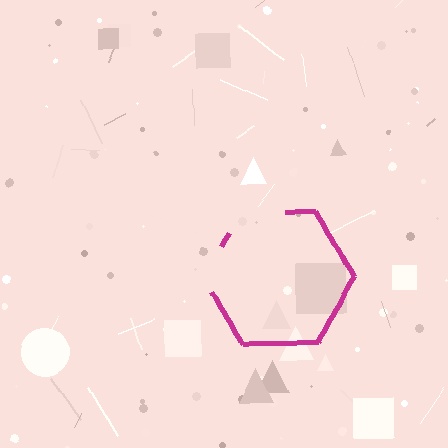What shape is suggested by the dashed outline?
The dashed outline suggests a hexagon.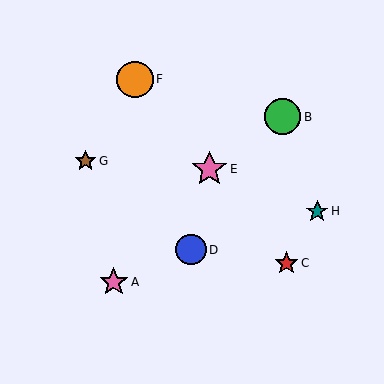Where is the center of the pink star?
The center of the pink star is at (209, 169).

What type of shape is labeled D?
Shape D is a blue circle.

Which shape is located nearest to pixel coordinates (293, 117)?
The green circle (labeled B) at (283, 117) is nearest to that location.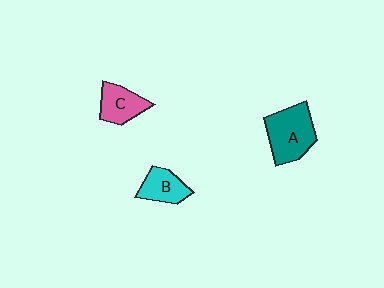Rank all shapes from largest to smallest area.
From largest to smallest: A (teal), C (pink), B (cyan).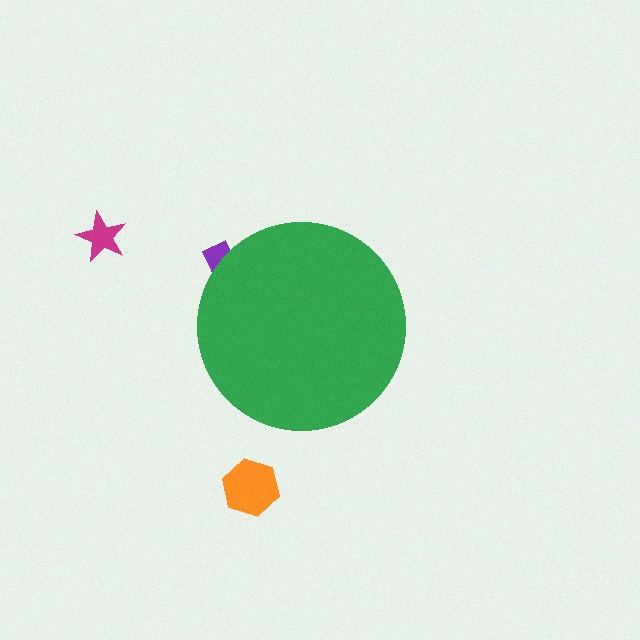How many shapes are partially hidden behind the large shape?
1 shape is partially hidden.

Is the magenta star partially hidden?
No, the magenta star is fully visible.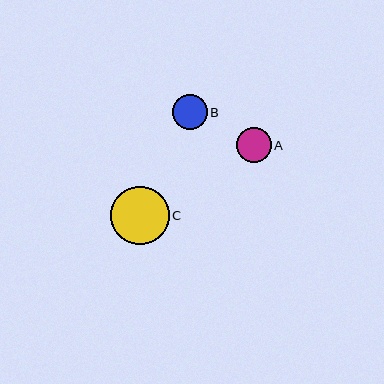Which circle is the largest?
Circle C is the largest with a size of approximately 58 pixels.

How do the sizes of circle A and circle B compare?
Circle A and circle B are approximately the same size.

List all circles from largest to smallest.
From largest to smallest: C, A, B.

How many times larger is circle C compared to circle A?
Circle C is approximately 1.7 times the size of circle A.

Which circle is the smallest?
Circle B is the smallest with a size of approximately 35 pixels.